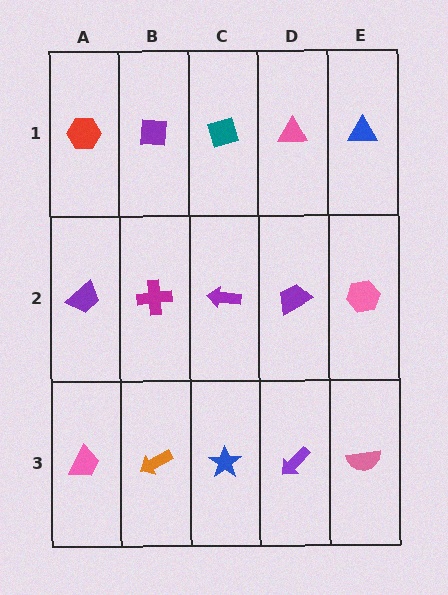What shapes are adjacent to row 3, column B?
A magenta cross (row 2, column B), a pink trapezoid (row 3, column A), a blue star (row 3, column C).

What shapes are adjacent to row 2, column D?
A pink triangle (row 1, column D), a purple arrow (row 3, column D), a purple arrow (row 2, column C), a pink hexagon (row 2, column E).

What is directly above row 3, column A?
A purple trapezoid.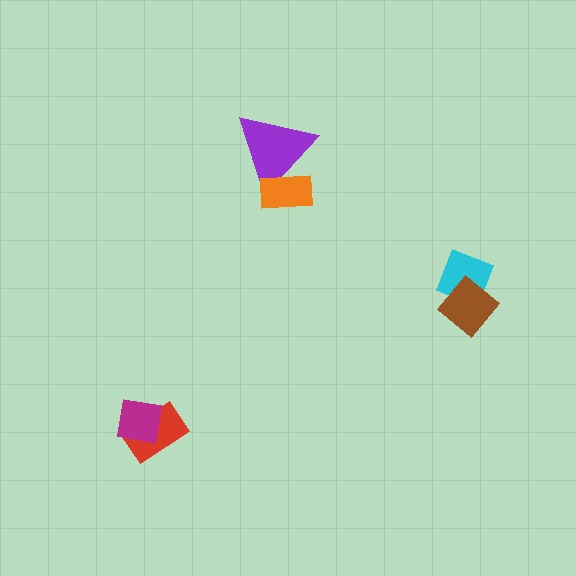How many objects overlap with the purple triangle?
1 object overlaps with the purple triangle.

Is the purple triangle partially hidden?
Yes, it is partially covered by another shape.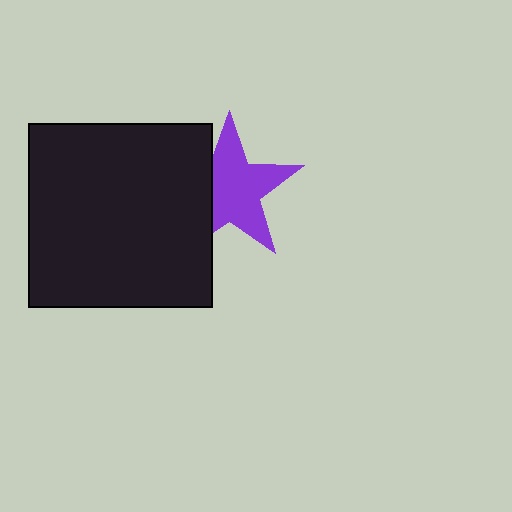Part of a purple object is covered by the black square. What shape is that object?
It is a star.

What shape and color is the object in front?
The object in front is a black square.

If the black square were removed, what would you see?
You would see the complete purple star.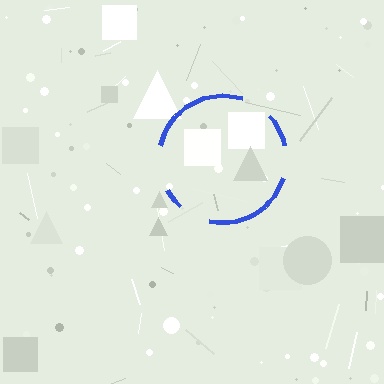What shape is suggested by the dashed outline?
The dashed outline suggests a circle.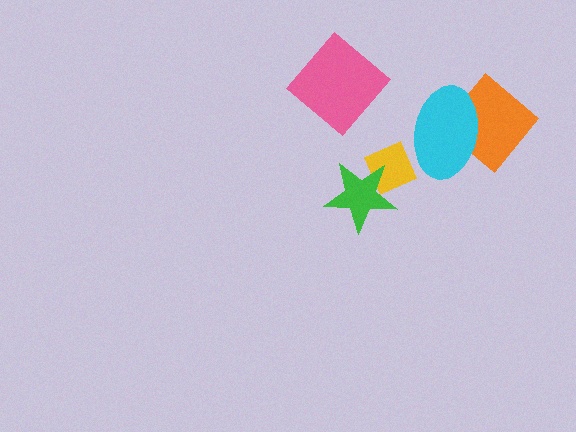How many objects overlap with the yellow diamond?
2 objects overlap with the yellow diamond.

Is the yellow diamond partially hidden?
Yes, it is partially covered by another shape.